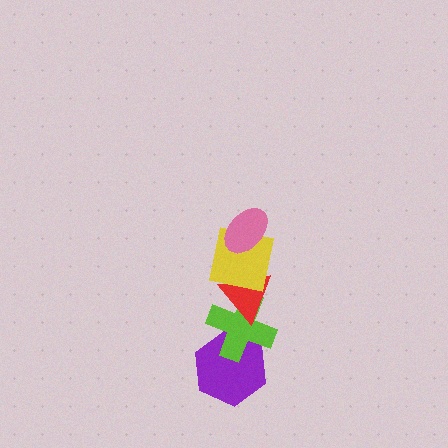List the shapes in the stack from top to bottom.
From top to bottom: the pink ellipse, the yellow square, the red triangle, the lime cross, the purple hexagon.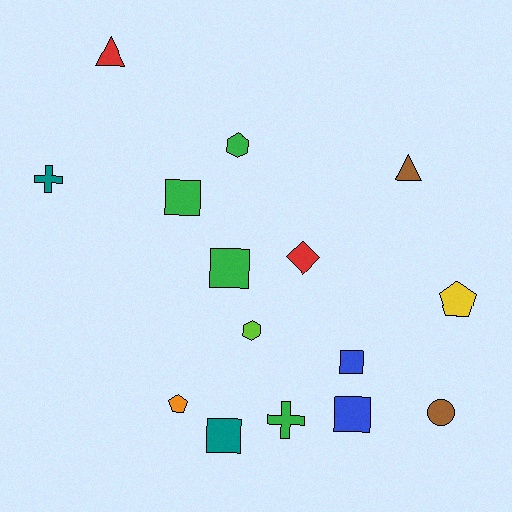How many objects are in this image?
There are 15 objects.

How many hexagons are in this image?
There are 2 hexagons.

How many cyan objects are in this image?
There are no cyan objects.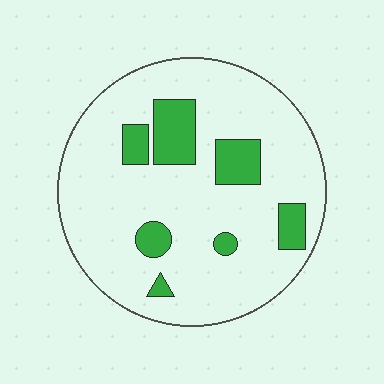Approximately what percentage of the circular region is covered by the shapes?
Approximately 15%.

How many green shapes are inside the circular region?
7.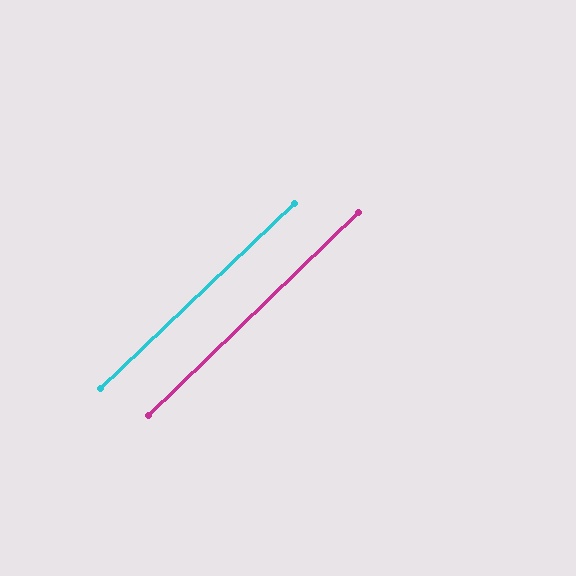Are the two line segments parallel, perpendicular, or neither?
Parallel — their directions differ by only 0.3°.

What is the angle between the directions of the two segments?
Approximately 0 degrees.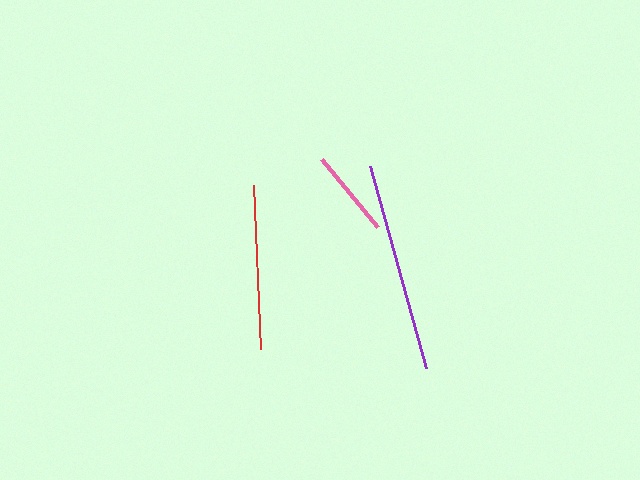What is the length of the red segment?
The red segment is approximately 164 pixels long.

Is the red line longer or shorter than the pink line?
The red line is longer than the pink line.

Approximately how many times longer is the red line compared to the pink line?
The red line is approximately 1.9 times the length of the pink line.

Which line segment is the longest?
The purple line is the longest at approximately 210 pixels.